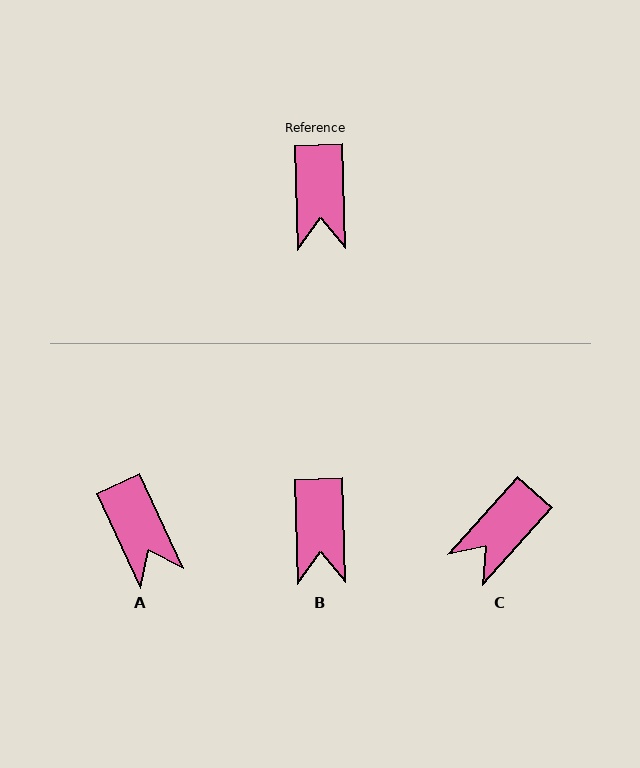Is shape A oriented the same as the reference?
No, it is off by about 23 degrees.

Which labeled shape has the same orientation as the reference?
B.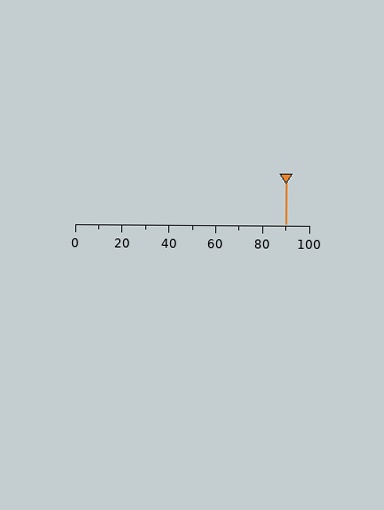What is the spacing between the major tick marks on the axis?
The major ticks are spaced 20 apart.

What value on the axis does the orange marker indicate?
The marker indicates approximately 90.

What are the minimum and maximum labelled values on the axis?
The axis runs from 0 to 100.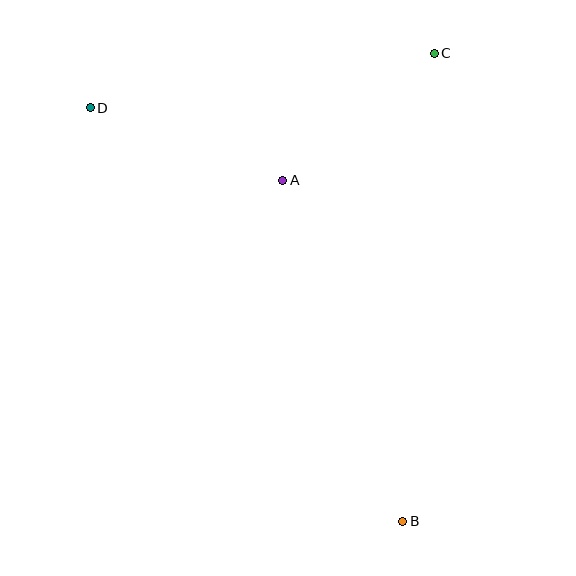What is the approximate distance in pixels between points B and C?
The distance between B and C is approximately 469 pixels.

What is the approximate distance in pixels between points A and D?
The distance between A and D is approximately 205 pixels.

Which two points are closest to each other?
Points A and C are closest to each other.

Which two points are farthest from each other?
Points B and D are farthest from each other.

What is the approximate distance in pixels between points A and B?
The distance between A and B is approximately 362 pixels.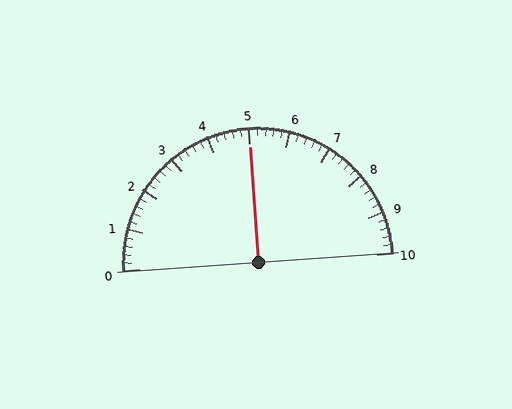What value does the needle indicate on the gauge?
The needle indicates approximately 5.0.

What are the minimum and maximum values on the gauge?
The gauge ranges from 0 to 10.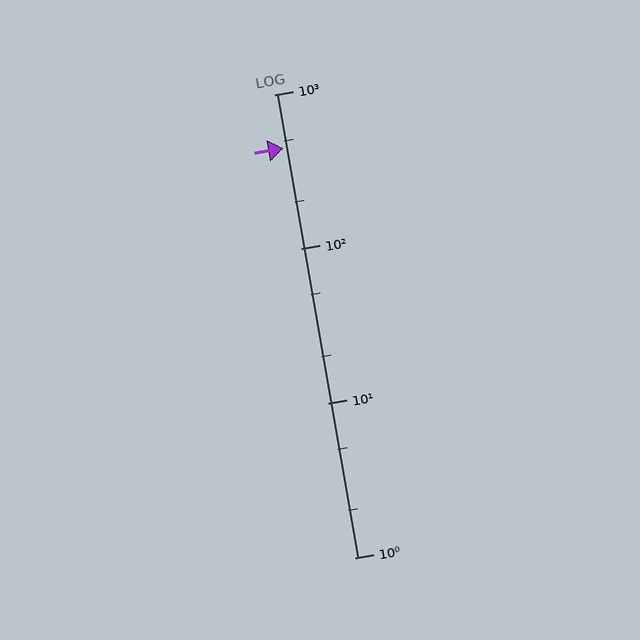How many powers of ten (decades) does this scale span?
The scale spans 3 decades, from 1 to 1000.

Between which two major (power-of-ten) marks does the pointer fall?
The pointer is between 100 and 1000.